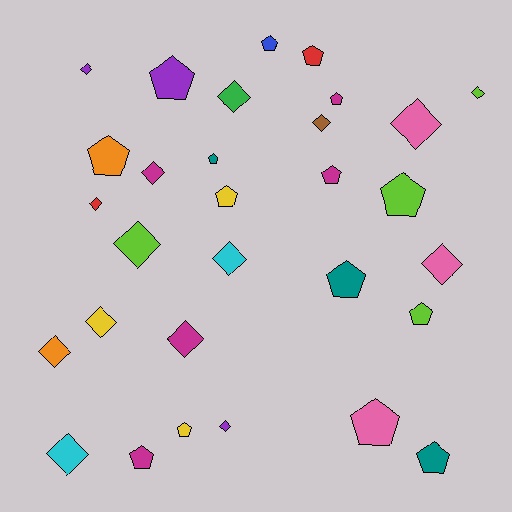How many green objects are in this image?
There is 1 green object.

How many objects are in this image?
There are 30 objects.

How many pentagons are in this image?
There are 15 pentagons.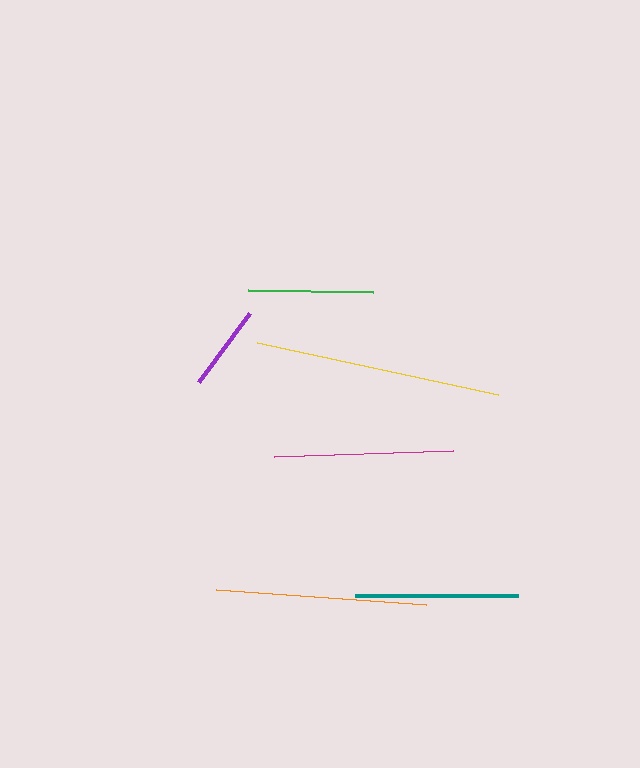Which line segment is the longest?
The yellow line is the longest at approximately 247 pixels.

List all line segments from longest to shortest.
From longest to shortest: yellow, orange, magenta, teal, green, purple.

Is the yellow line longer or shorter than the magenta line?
The yellow line is longer than the magenta line.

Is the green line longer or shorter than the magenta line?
The magenta line is longer than the green line.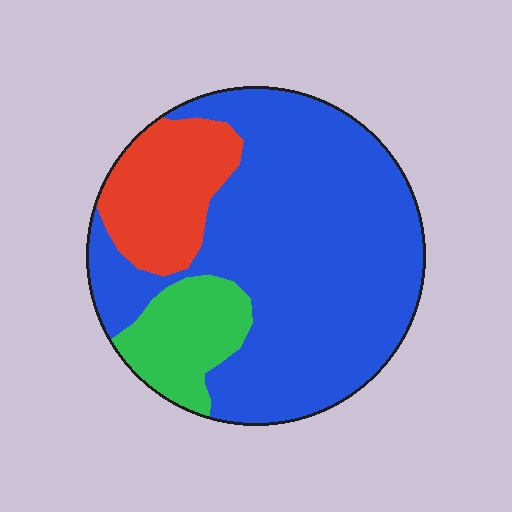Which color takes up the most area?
Blue, at roughly 70%.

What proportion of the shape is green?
Green covers about 15% of the shape.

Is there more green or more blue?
Blue.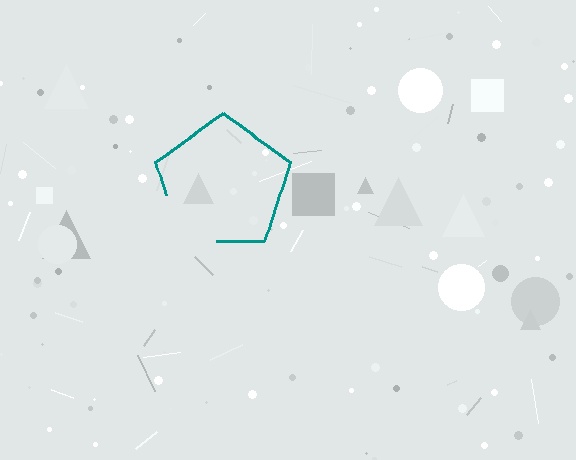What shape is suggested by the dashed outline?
The dashed outline suggests a pentagon.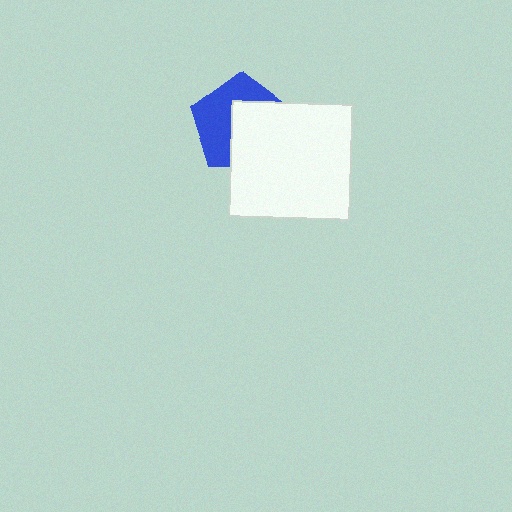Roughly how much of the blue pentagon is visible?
About half of it is visible (roughly 50%).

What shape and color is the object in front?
The object in front is a white rectangle.